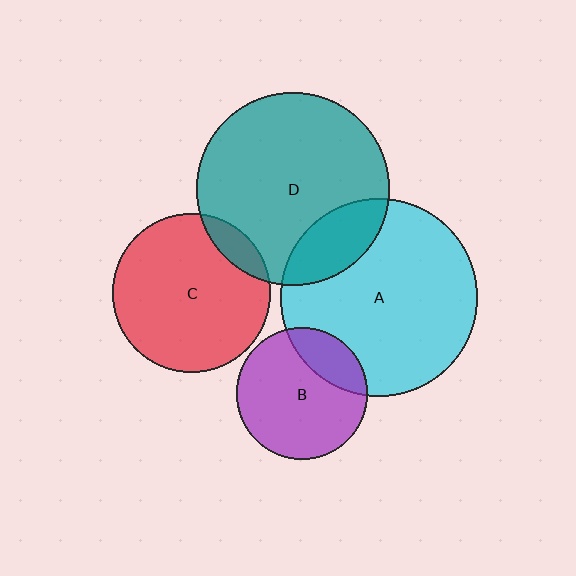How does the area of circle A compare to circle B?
Approximately 2.2 times.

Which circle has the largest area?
Circle A (cyan).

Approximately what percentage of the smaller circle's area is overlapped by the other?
Approximately 20%.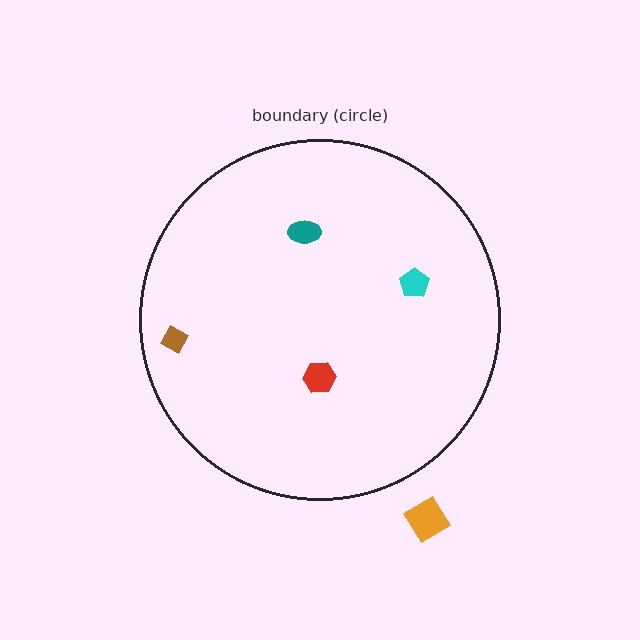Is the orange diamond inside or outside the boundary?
Outside.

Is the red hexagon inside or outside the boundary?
Inside.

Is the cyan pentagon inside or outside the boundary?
Inside.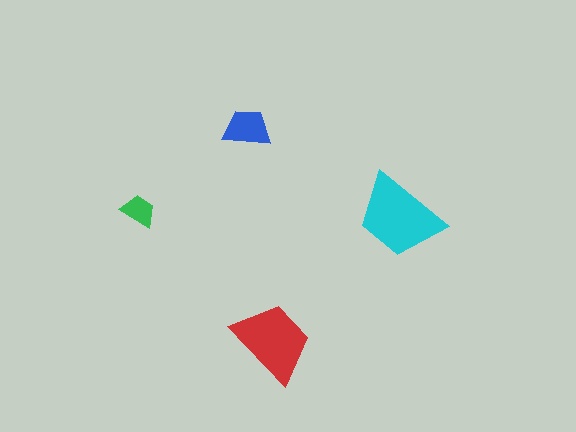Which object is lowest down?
The red trapezoid is bottommost.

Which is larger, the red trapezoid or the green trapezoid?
The red one.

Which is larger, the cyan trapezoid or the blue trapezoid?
The cyan one.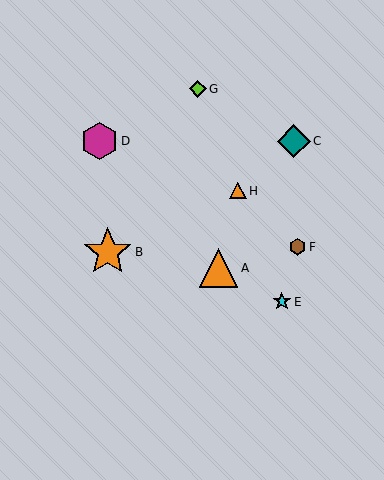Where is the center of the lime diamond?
The center of the lime diamond is at (198, 89).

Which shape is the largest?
The orange star (labeled B) is the largest.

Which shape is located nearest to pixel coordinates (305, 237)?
The brown hexagon (labeled F) at (298, 247) is nearest to that location.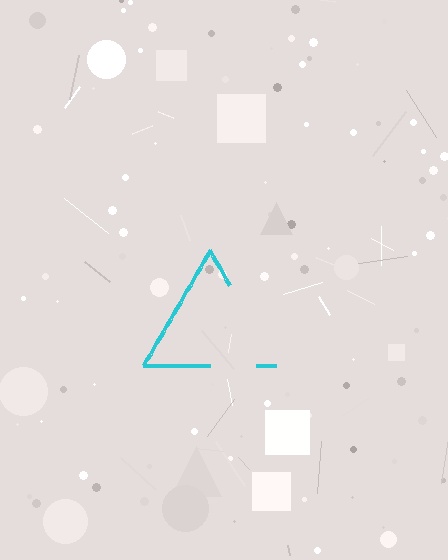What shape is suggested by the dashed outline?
The dashed outline suggests a triangle.